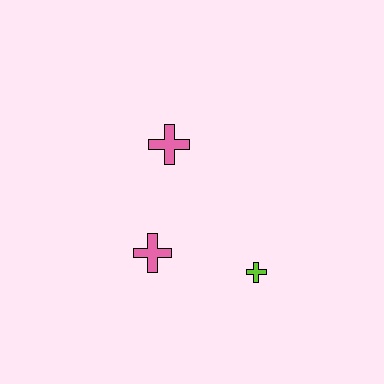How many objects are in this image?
There are 3 objects.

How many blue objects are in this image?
There are no blue objects.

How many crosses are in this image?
There are 3 crosses.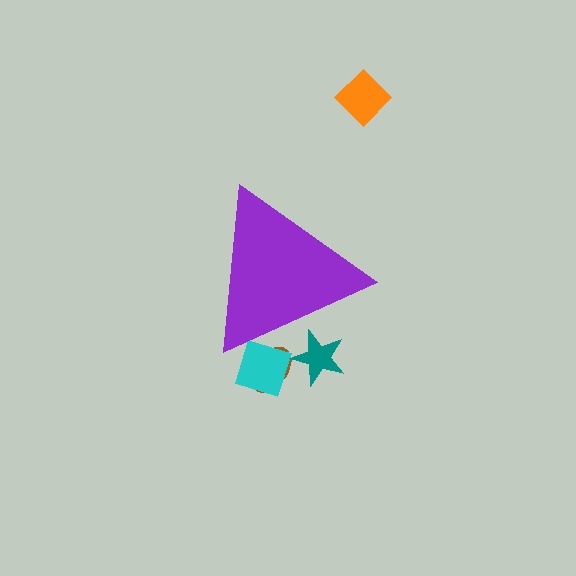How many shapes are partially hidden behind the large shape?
3 shapes are partially hidden.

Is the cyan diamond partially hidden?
Yes, the cyan diamond is partially hidden behind the purple triangle.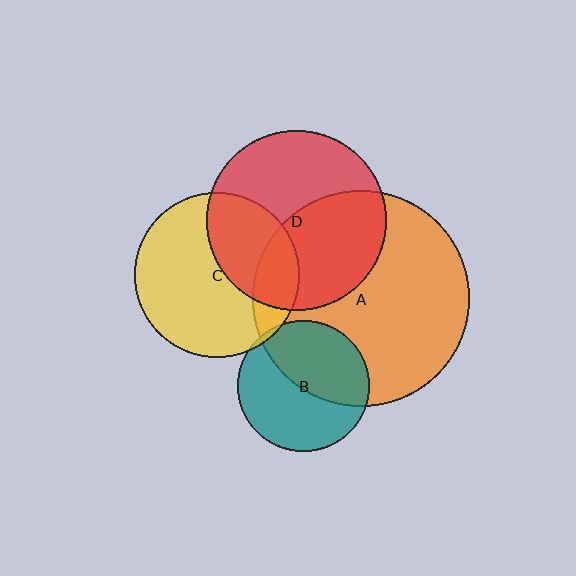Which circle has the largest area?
Circle A (orange).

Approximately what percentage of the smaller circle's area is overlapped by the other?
Approximately 45%.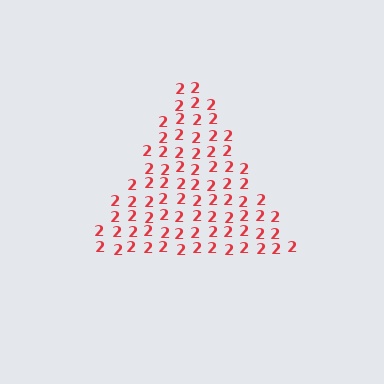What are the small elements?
The small elements are digit 2's.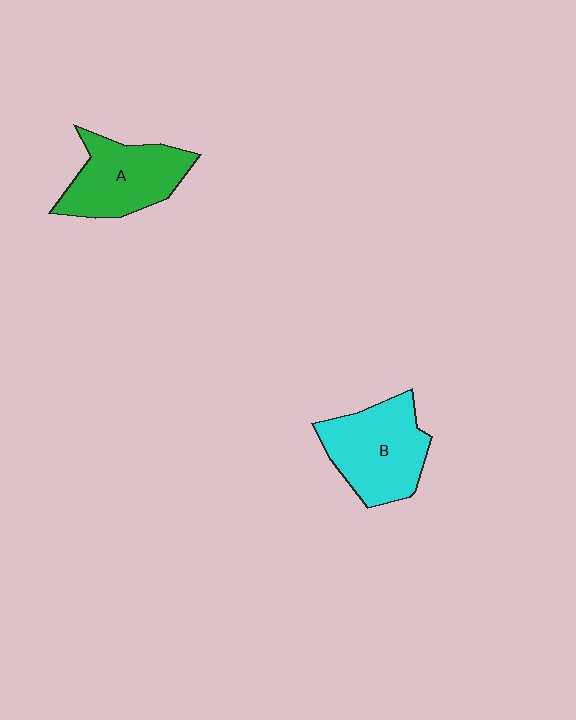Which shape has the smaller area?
Shape A (green).